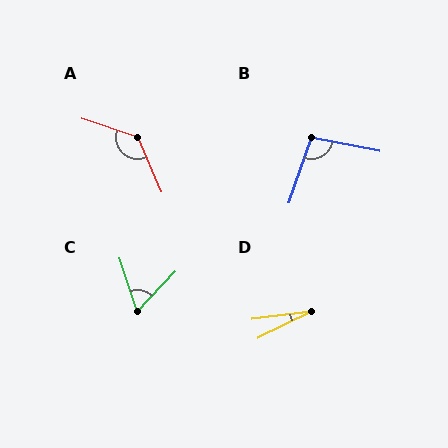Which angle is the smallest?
D, at approximately 18 degrees.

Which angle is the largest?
A, at approximately 131 degrees.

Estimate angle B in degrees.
Approximately 98 degrees.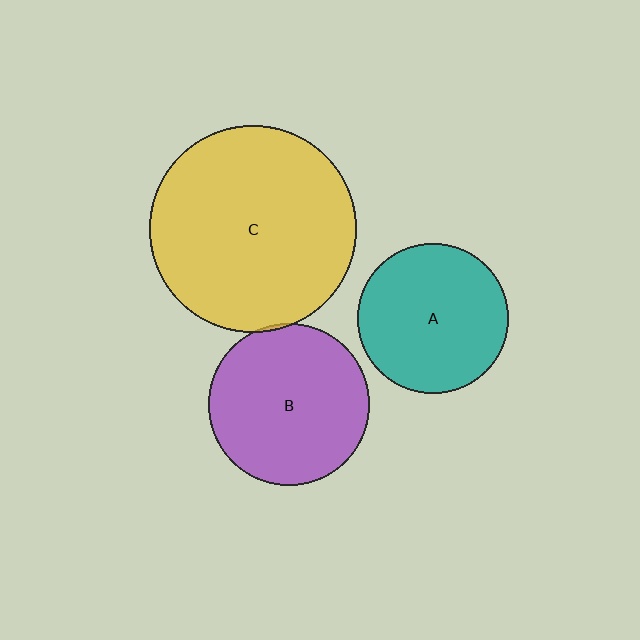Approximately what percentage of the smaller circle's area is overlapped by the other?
Approximately 5%.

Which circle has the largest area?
Circle C (yellow).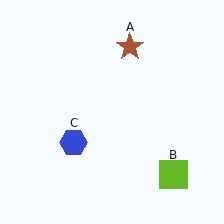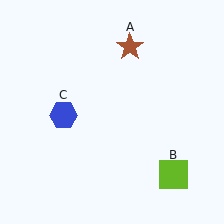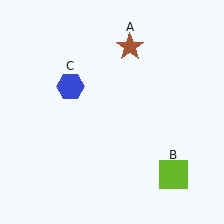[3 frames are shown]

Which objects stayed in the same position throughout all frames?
Brown star (object A) and lime square (object B) remained stationary.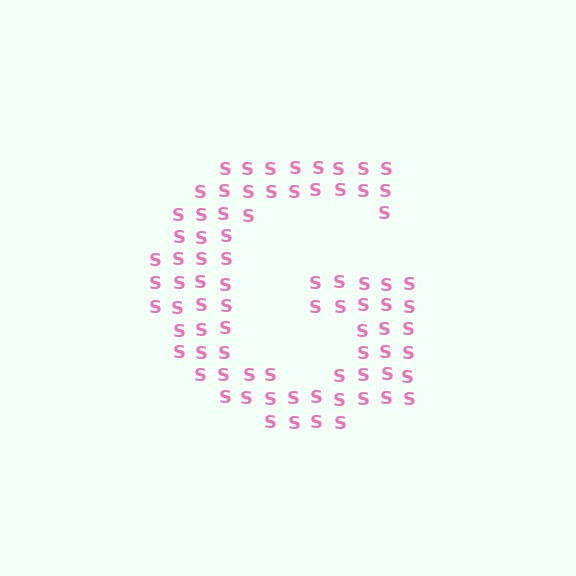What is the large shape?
The large shape is the letter G.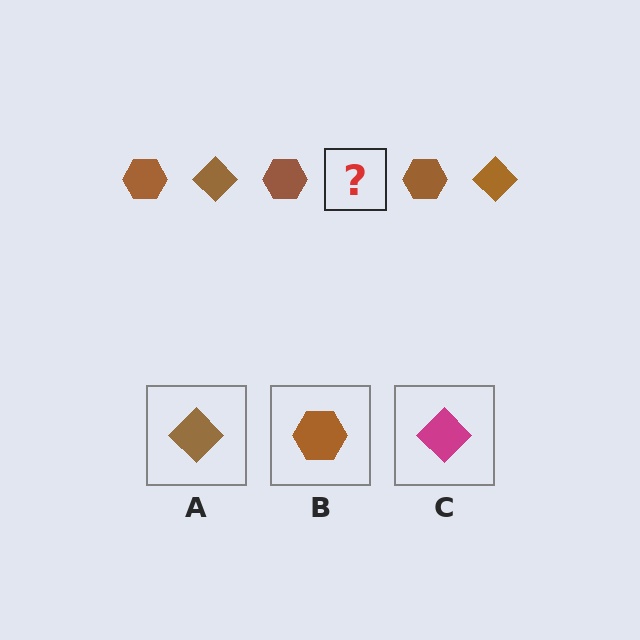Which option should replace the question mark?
Option A.